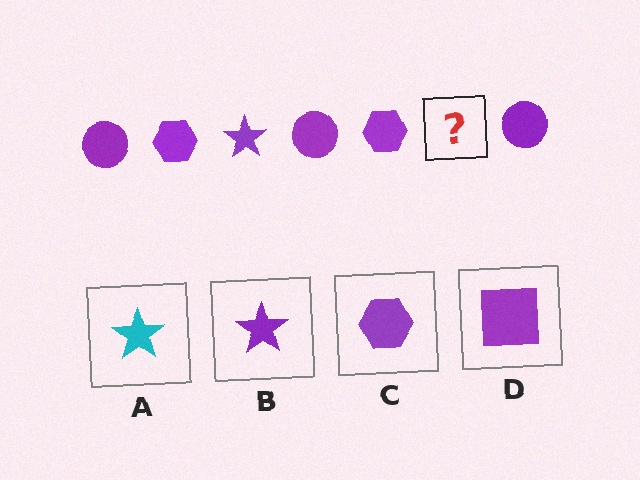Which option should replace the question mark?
Option B.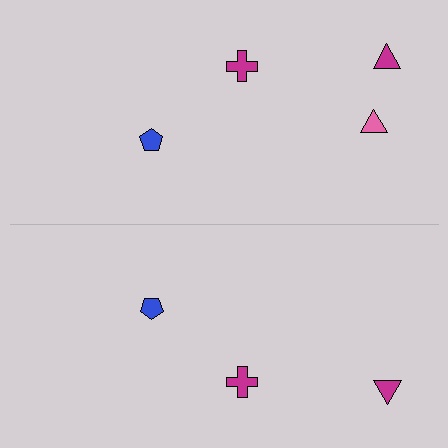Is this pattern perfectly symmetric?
No, the pattern is not perfectly symmetric. A pink triangle is missing from the bottom side.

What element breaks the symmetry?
A pink triangle is missing from the bottom side.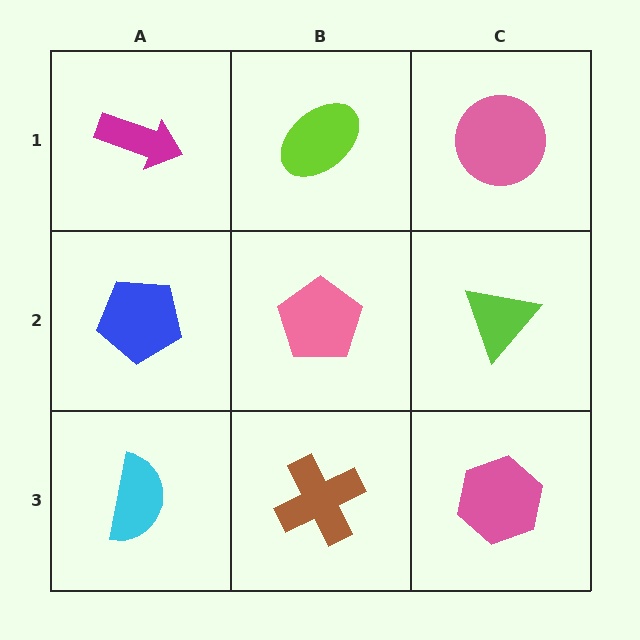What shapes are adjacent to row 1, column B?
A pink pentagon (row 2, column B), a magenta arrow (row 1, column A), a pink circle (row 1, column C).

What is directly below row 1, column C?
A lime triangle.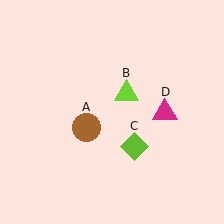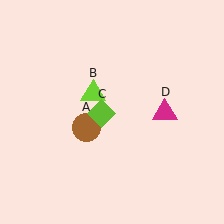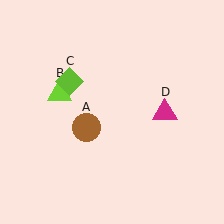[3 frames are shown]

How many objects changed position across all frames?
2 objects changed position: lime triangle (object B), lime diamond (object C).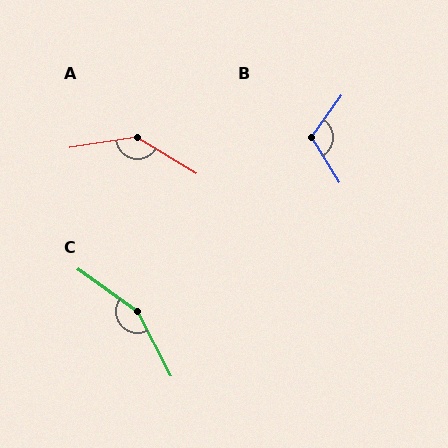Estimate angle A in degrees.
Approximately 140 degrees.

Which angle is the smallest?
B, at approximately 113 degrees.